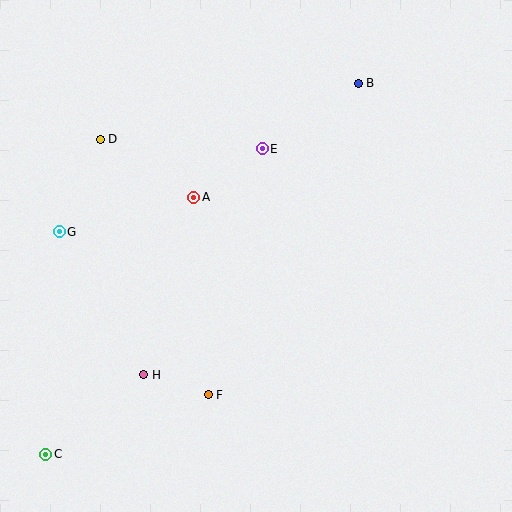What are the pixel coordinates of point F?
Point F is at (208, 395).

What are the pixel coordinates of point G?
Point G is at (59, 232).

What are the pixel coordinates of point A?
Point A is at (194, 197).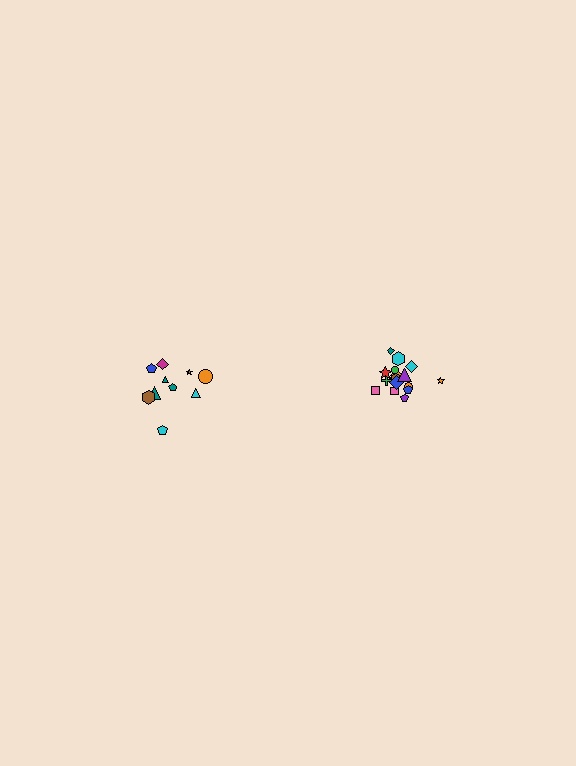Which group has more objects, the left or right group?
The right group.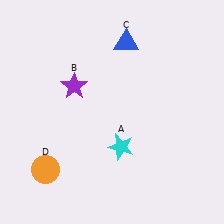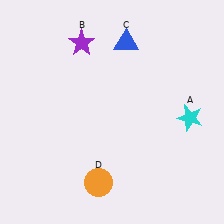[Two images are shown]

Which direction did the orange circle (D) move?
The orange circle (D) moved right.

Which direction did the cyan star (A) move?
The cyan star (A) moved right.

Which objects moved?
The objects that moved are: the cyan star (A), the purple star (B), the orange circle (D).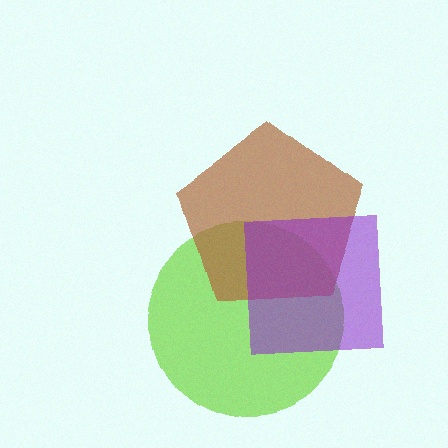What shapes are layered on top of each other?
The layered shapes are: a lime circle, a brown pentagon, a purple square.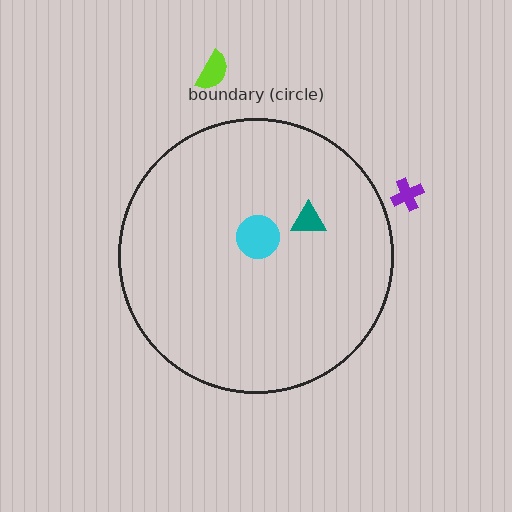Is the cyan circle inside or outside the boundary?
Inside.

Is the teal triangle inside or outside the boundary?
Inside.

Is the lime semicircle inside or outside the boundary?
Outside.